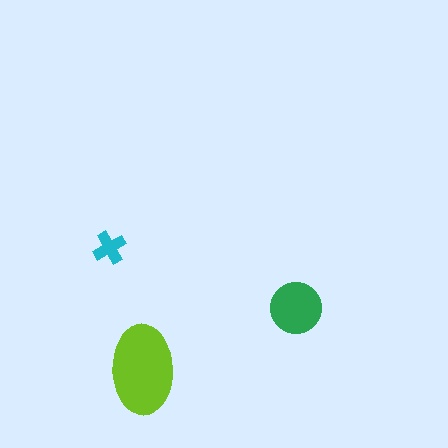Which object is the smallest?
The cyan cross.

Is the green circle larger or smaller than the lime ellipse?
Smaller.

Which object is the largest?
The lime ellipse.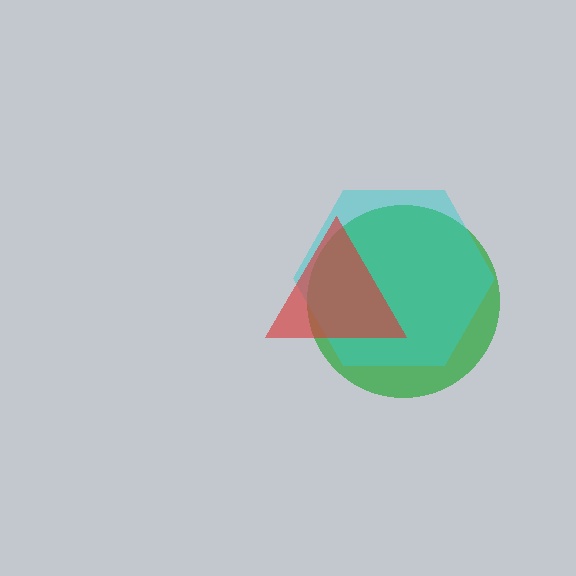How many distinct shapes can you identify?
There are 3 distinct shapes: a green circle, a cyan hexagon, a red triangle.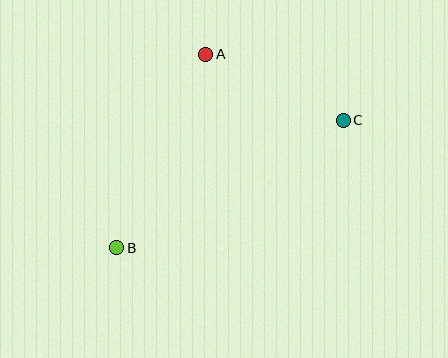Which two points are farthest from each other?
Points B and C are farthest from each other.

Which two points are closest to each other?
Points A and C are closest to each other.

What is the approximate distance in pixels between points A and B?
The distance between A and B is approximately 213 pixels.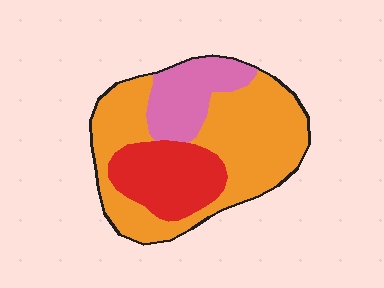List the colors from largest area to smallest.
From largest to smallest: orange, red, pink.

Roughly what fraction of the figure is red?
Red covers 24% of the figure.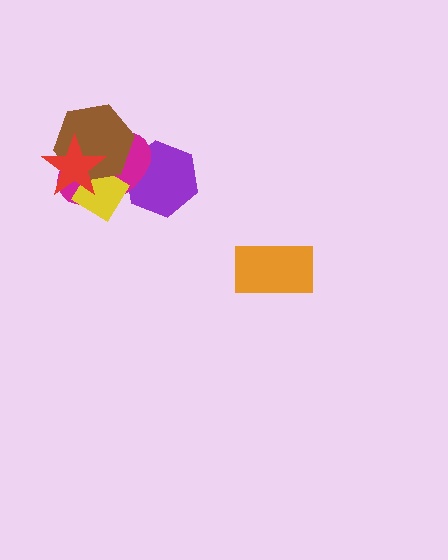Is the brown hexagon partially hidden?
Yes, it is partially covered by another shape.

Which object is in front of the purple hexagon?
The magenta ellipse is in front of the purple hexagon.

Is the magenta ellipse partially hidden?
Yes, it is partially covered by another shape.